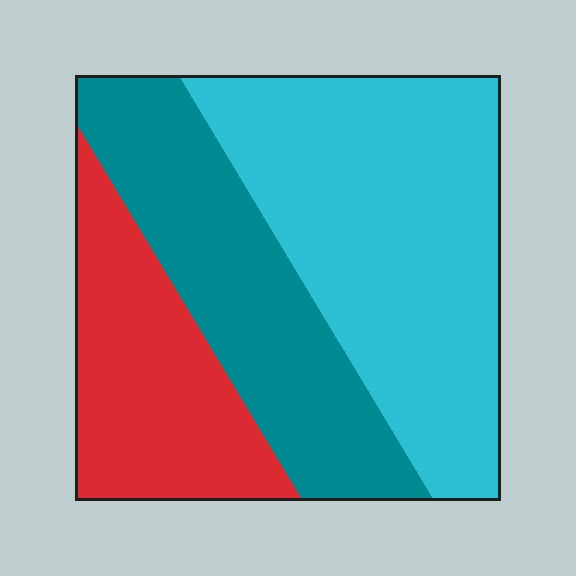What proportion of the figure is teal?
Teal takes up about one third (1/3) of the figure.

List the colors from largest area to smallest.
From largest to smallest: cyan, teal, red.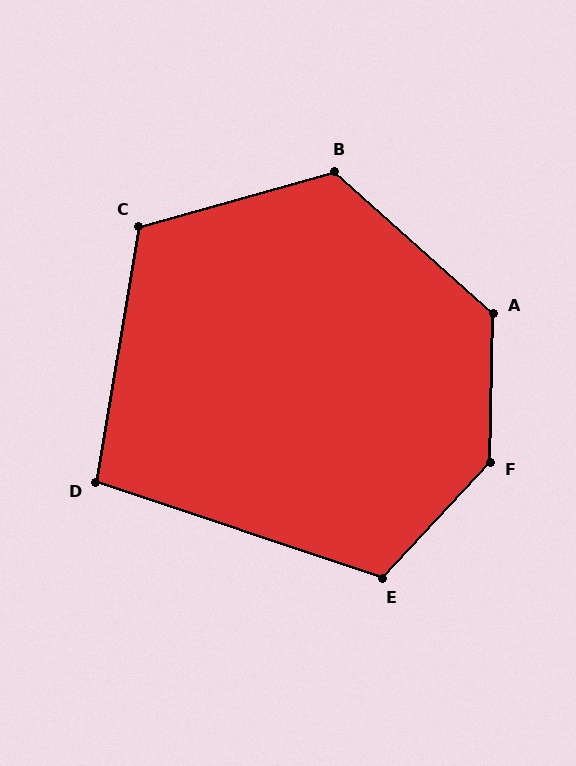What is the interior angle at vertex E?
Approximately 114 degrees (obtuse).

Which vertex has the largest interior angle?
F, at approximately 139 degrees.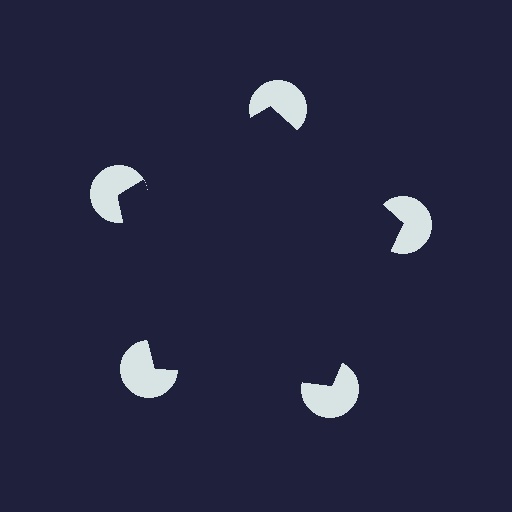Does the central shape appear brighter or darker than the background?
It typically appears slightly darker than the background, even though no actual brightness change is drawn.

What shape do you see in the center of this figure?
An illusory pentagon — its edges are inferred from the aligned wedge cuts in the pac-man discs, not physically drawn.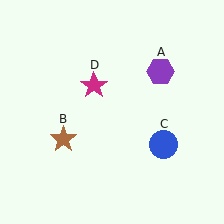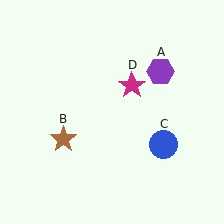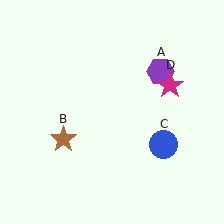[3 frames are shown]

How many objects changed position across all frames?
1 object changed position: magenta star (object D).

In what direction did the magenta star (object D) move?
The magenta star (object D) moved right.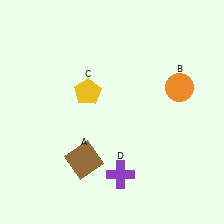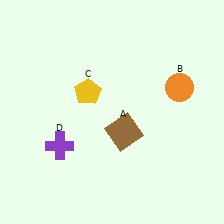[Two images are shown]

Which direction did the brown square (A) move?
The brown square (A) moved right.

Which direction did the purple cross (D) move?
The purple cross (D) moved left.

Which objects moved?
The objects that moved are: the brown square (A), the purple cross (D).